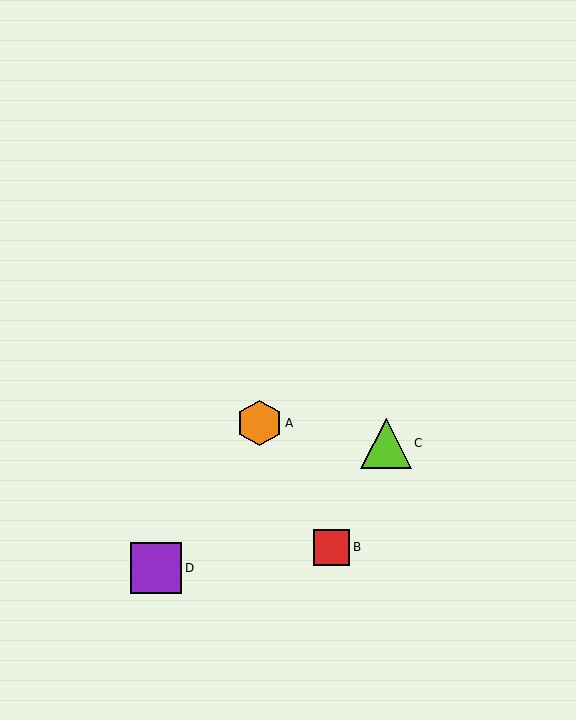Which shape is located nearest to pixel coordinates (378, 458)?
The lime triangle (labeled C) at (386, 443) is nearest to that location.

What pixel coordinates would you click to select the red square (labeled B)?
Click at (332, 547) to select the red square B.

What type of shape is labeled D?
Shape D is a purple square.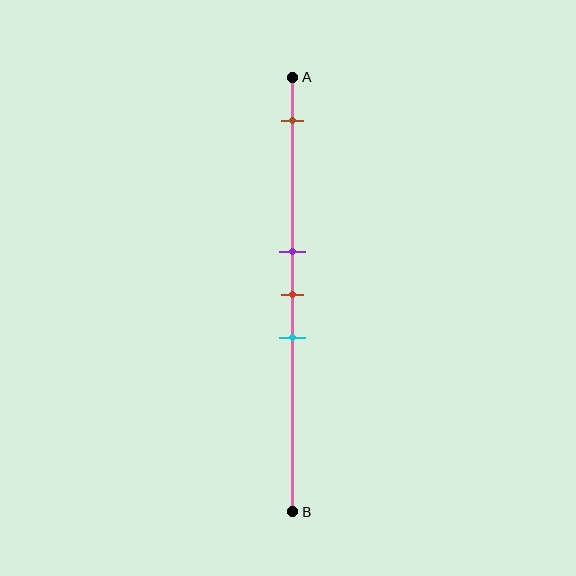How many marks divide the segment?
There are 4 marks dividing the segment.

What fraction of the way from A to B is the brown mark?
The brown mark is approximately 10% (0.1) of the way from A to B.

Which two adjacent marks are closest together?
The purple and red marks are the closest adjacent pair.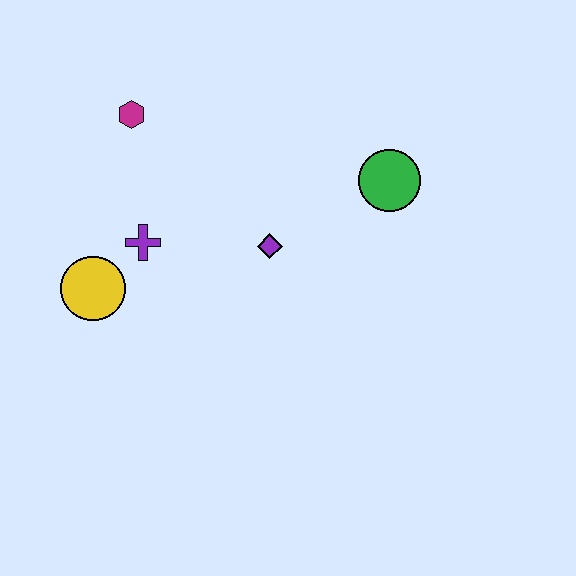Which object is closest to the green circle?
The purple diamond is closest to the green circle.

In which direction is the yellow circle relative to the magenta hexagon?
The yellow circle is below the magenta hexagon.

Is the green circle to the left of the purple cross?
No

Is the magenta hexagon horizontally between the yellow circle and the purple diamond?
Yes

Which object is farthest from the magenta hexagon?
The green circle is farthest from the magenta hexagon.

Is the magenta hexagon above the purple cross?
Yes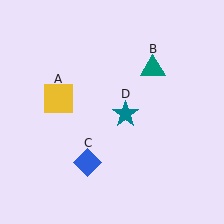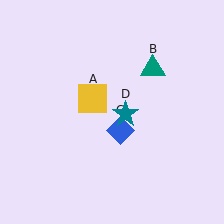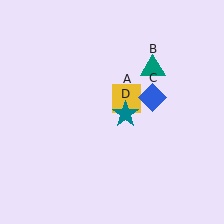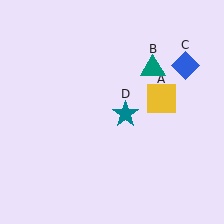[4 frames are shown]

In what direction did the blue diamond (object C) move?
The blue diamond (object C) moved up and to the right.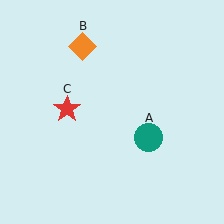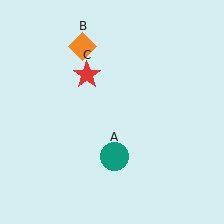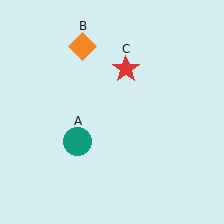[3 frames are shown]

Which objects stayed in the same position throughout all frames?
Orange diamond (object B) remained stationary.